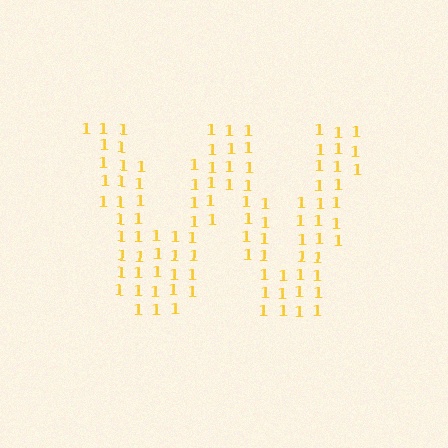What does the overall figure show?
The overall figure shows the letter W.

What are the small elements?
The small elements are digit 1's.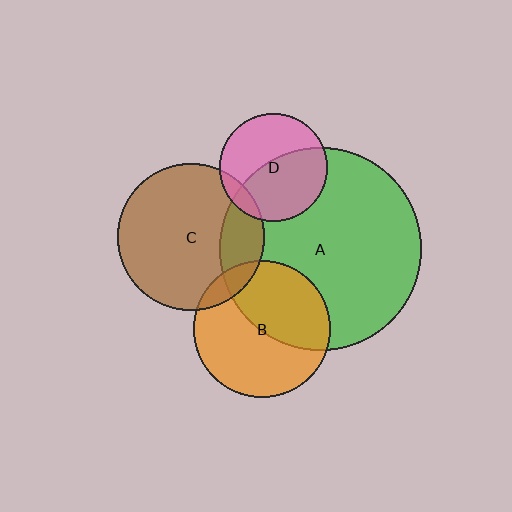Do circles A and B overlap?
Yes.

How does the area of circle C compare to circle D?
Approximately 1.8 times.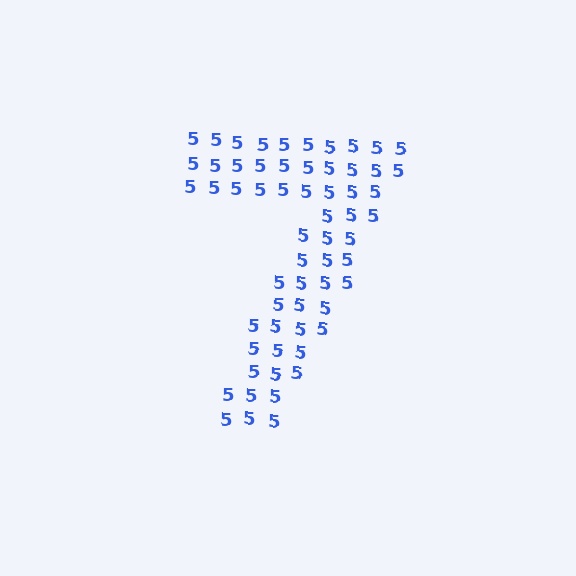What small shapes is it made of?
It is made of small digit 5's.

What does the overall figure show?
The overall figure shows the digit 7.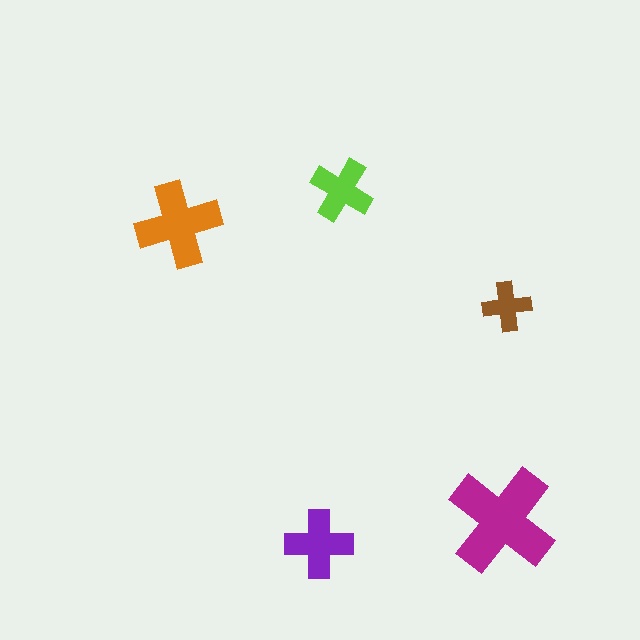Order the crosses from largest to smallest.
the magenta one, the orange one, the purple one, the lime one, the brown one.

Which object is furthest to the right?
The brown cross is rightmost.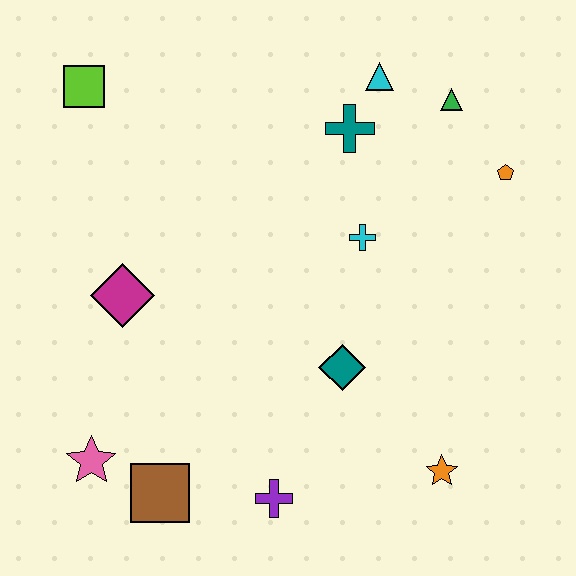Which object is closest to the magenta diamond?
The pink star is closest to the magenta diamond.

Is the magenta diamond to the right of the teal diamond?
No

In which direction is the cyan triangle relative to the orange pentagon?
The cyan triangle is to the left of the orange pentagon.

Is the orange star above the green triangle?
No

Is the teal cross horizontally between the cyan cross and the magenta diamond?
Yes